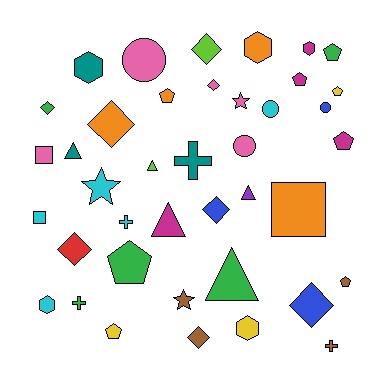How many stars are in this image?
There are 3 stars.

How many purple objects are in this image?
There is 1 purple object.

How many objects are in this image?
There are 40 objects.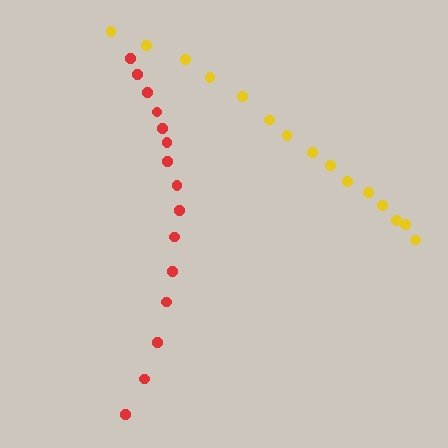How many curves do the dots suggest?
There are 2 distinct paths.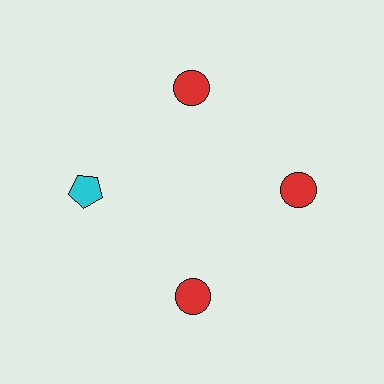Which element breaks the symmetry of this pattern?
The cyan pentagon at roughly the 9 o'clock position breaks the symmetry. All other shapes are red circles.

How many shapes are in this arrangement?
There are 4 shapes arranged in a ring pattern.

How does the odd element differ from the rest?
It differs in both color (cyan instead of red) and shape (pentagon instead of circle).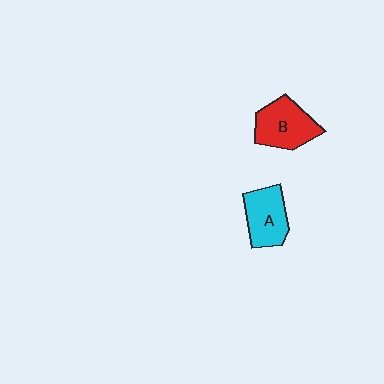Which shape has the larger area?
Shape B (red).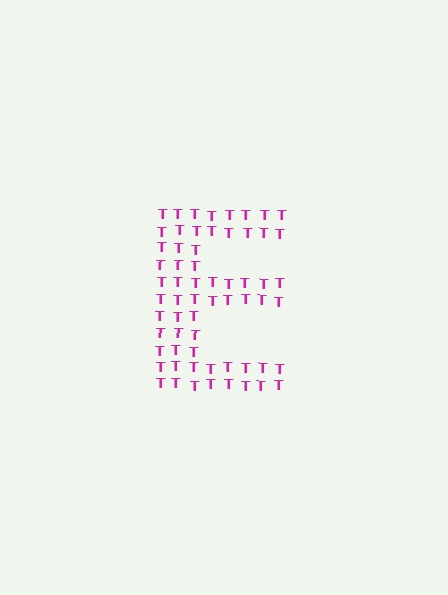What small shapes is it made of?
It is made of small letter T's.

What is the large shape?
The large shape is the letter E.